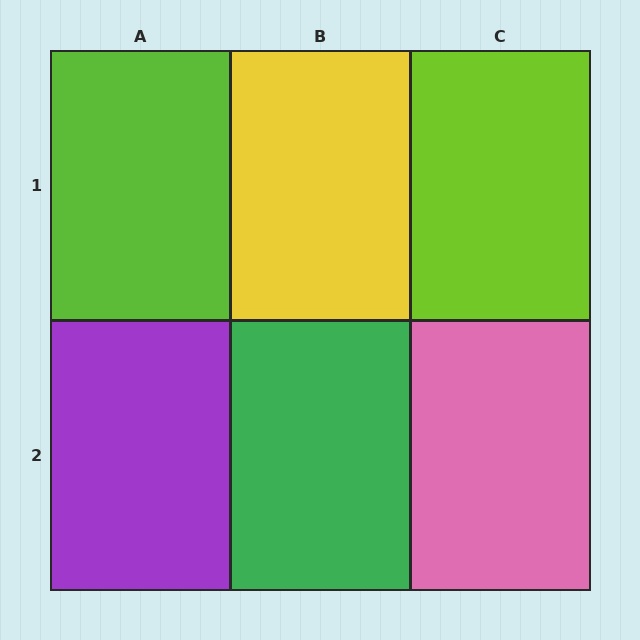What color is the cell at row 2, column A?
Purple.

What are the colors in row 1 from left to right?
Lime, yellow, lime.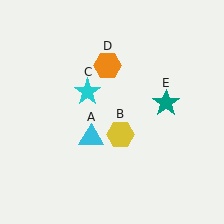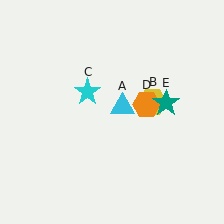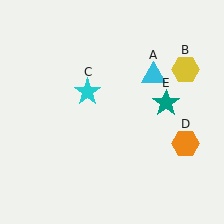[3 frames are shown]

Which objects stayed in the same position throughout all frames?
Cyan star (object C) and teal star (object E) remained stationary.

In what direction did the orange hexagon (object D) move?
The orange hexagon (object D) moved down and to the right.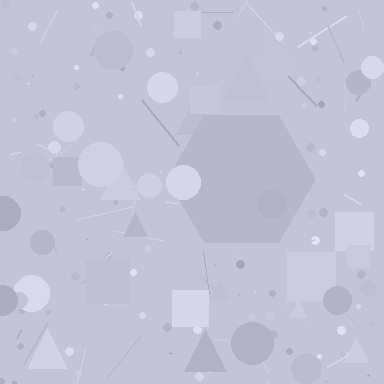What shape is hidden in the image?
A hexagon is hidden in the image.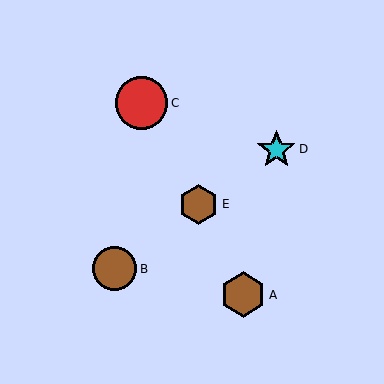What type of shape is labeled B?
Shape B is a brown circle.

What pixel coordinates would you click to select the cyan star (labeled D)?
Click at (276, 150) to select the cyan star D.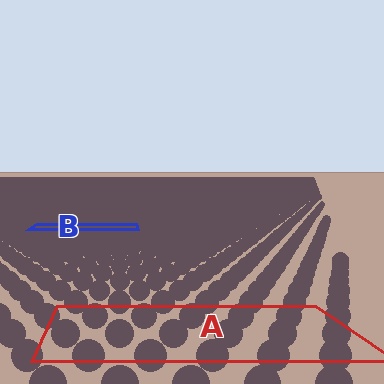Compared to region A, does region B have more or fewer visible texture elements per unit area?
Region B has more texture elements per unit area — they are packed more densely because it is farther away.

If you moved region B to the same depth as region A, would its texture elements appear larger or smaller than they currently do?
They would appear larger. At a closer depth, the same texture elements are projected at a bigger on-screen size.